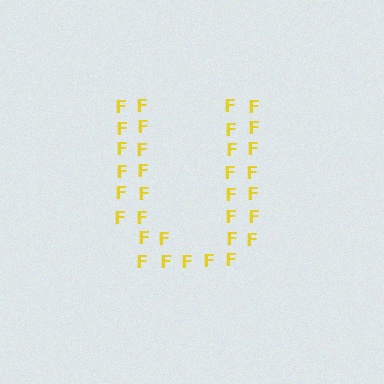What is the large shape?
The large shape is the letter U.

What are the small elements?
The small elements are letter F's.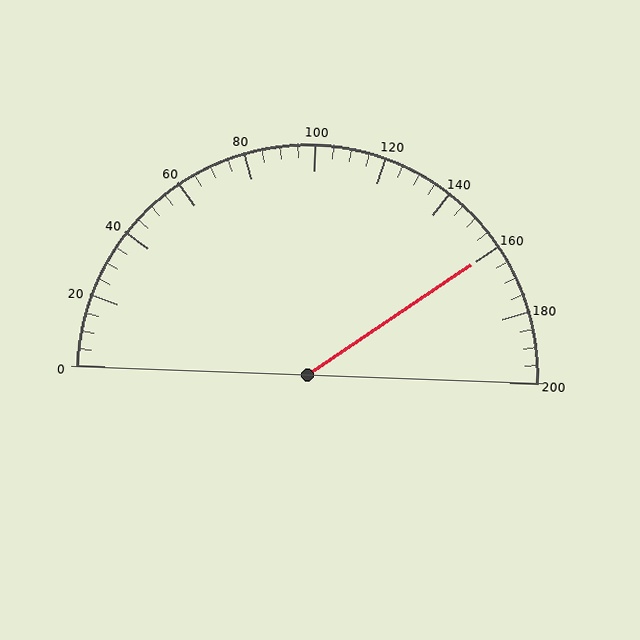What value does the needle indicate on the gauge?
The needle indicates approximately 160.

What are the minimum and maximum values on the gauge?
The gauge ranges from 0 to 200.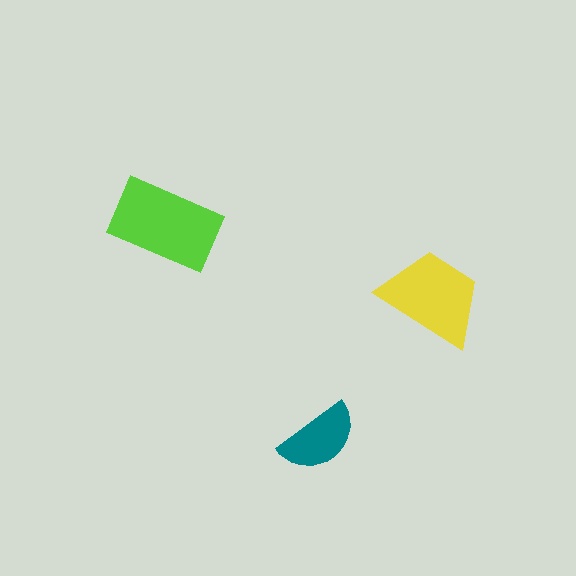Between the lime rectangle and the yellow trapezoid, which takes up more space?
The lime rectangle.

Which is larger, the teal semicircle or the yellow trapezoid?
The yellow trapezoid.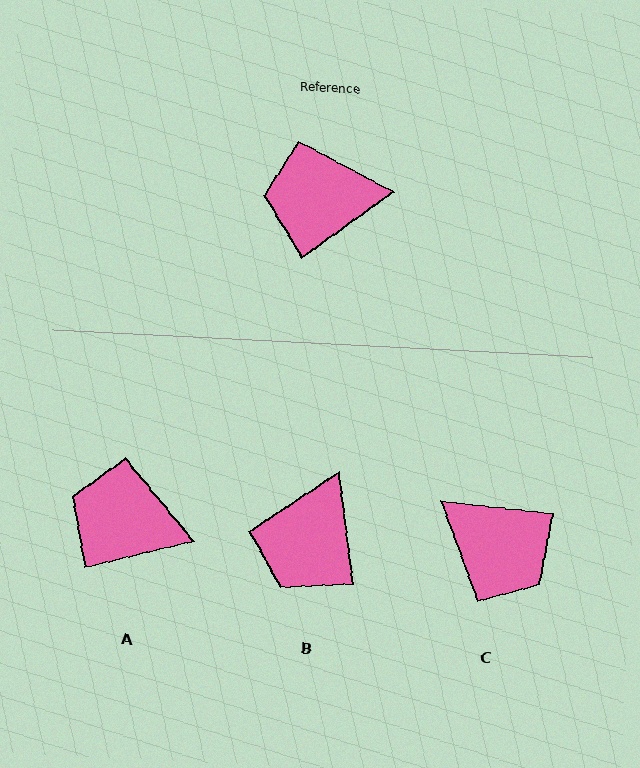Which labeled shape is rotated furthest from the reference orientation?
C, about 138 degrees away.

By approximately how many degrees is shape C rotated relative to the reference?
Approximately 138 degrees counter-clockwise.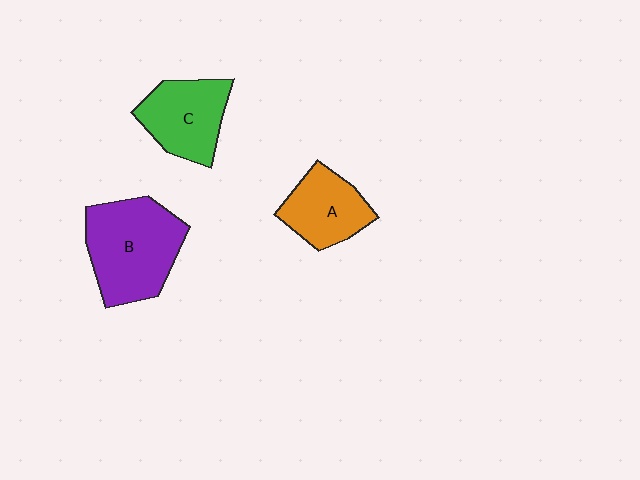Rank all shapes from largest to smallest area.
From largest to smallest: B (purple), C (green), A (orange).